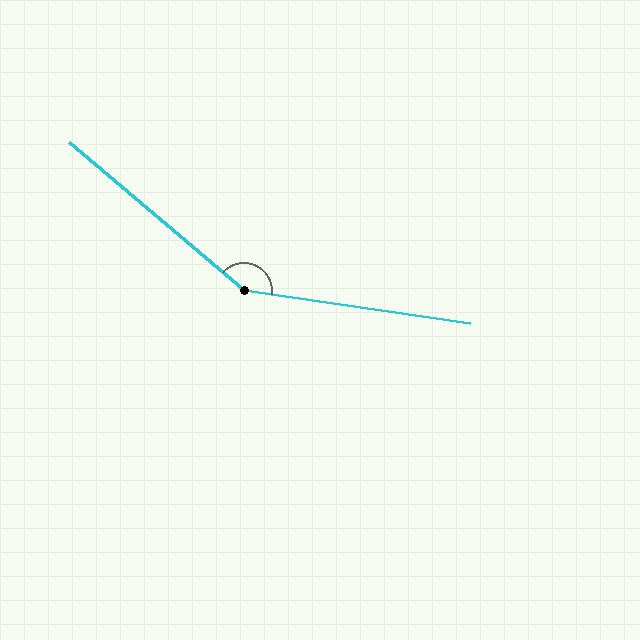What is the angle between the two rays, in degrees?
Approximately 148 degrees.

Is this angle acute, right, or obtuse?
It is obtuse.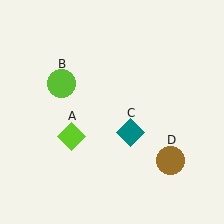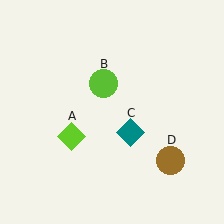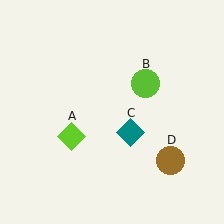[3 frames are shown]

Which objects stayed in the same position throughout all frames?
Lime diamond (object A) and teal diamond (object C) and brown circle (object D) remained stationary.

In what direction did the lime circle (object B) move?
The lime circle (object B) moved right.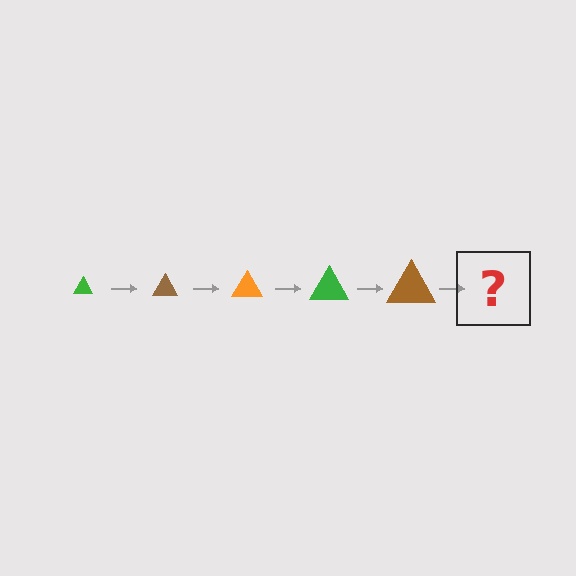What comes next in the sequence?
The next element should be an orange triangle, larger than the previous one.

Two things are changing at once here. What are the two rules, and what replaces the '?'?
The two rules are that the triangle grows larger each step and the color cycles through green, brown, and orange. The '?' should be an orange triangle, larger than the previous one.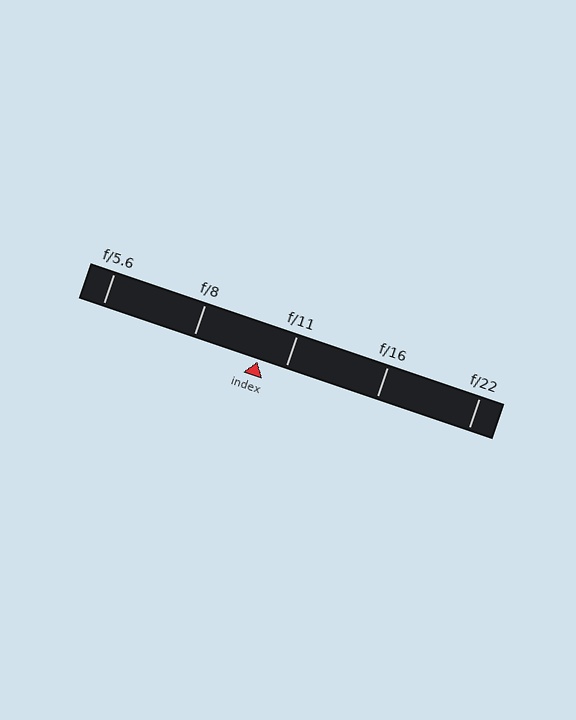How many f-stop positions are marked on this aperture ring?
There are 5 f-stop positions marked.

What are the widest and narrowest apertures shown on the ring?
The widest aperture shown is f/5.6 and the narrowest is f/22.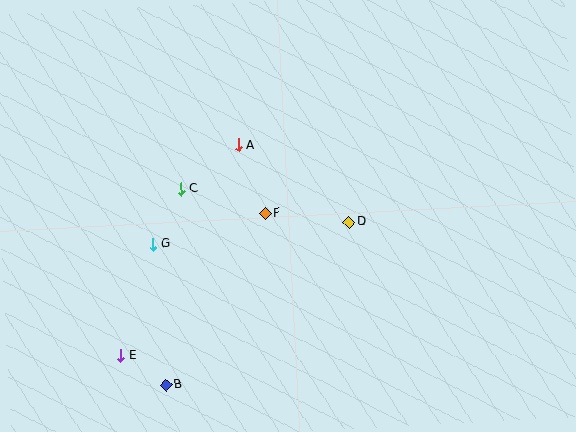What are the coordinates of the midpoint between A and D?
The midpoint between A and D is at (294, 184).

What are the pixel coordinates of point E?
Point E is at (121, 356).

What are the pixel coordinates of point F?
Point F is at (265, 214).